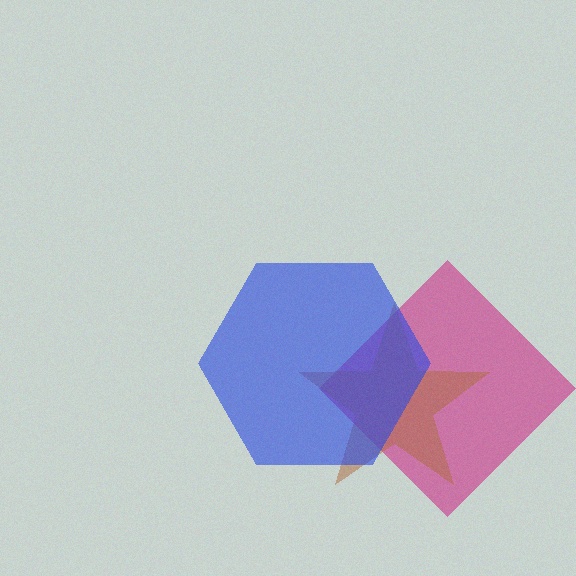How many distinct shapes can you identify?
There are 3 distinct shapes: a magenta diamond, a brown star, a blue hexagon.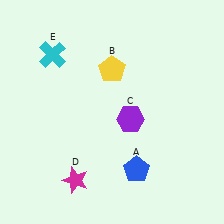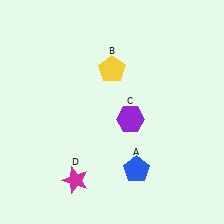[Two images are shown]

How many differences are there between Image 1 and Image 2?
There is 1 difference between the two images.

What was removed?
The cyan cross (E) was removed in Image 2.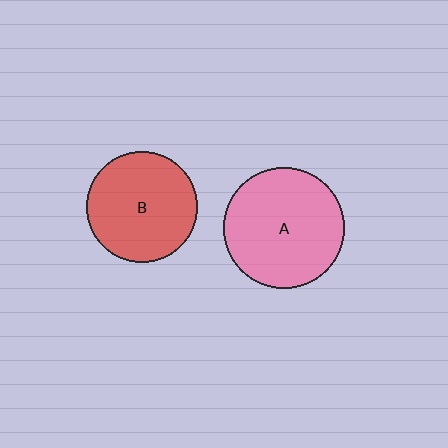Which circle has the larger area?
Circle A (pink).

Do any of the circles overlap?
No, none of the circles overlap.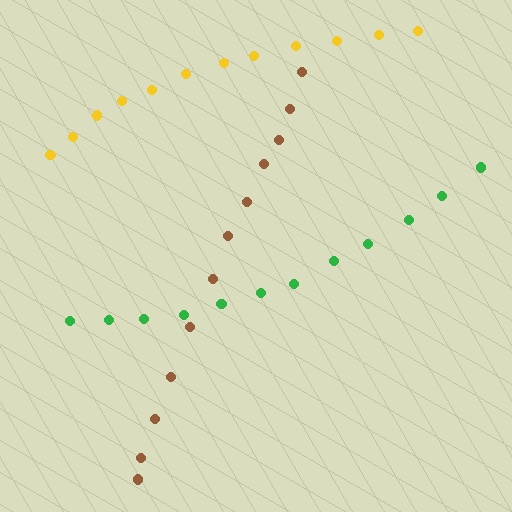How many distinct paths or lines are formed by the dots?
There are 3 distinct paths.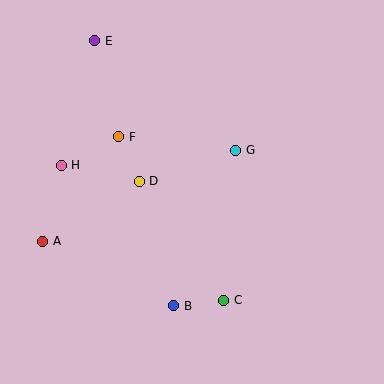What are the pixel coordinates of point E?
Point E is at (95, 41).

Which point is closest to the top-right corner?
Point G is closest to the top-right corner.